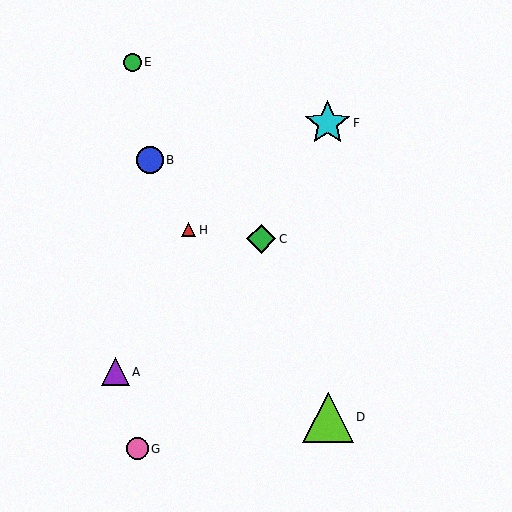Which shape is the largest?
The lime triangle (labeled D) is the largest.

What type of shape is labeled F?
Shape F is a cyan star.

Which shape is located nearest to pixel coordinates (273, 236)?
The green diamond (labeled C) at (261, 239) is nearest to that location.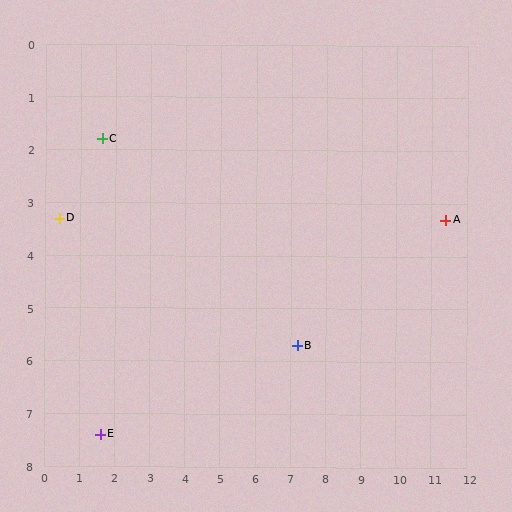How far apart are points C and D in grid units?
Points C and D are about 1.9 grid units apart.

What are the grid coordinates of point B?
Point B is at approximately (7.2, 5.7).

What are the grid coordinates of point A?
Point A is at approximately (11.4, 3.3).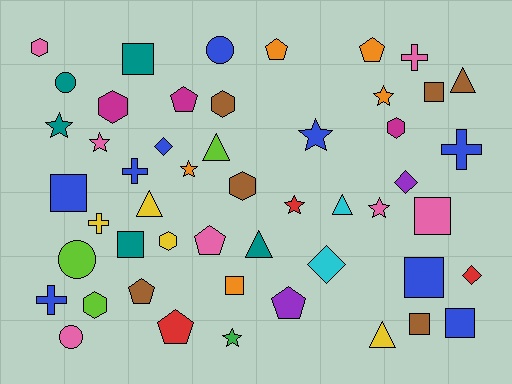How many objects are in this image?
There are 50 objects.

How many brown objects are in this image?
There are 6 brown objects.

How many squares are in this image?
There are 9 squares.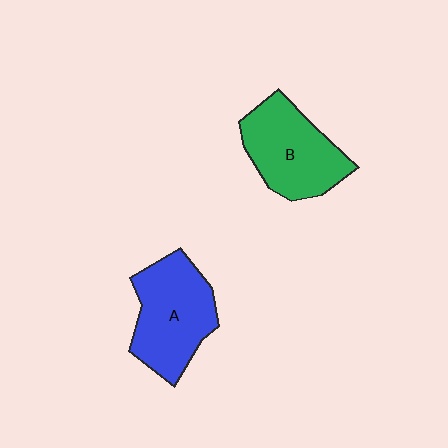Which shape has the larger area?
Shape A (blue).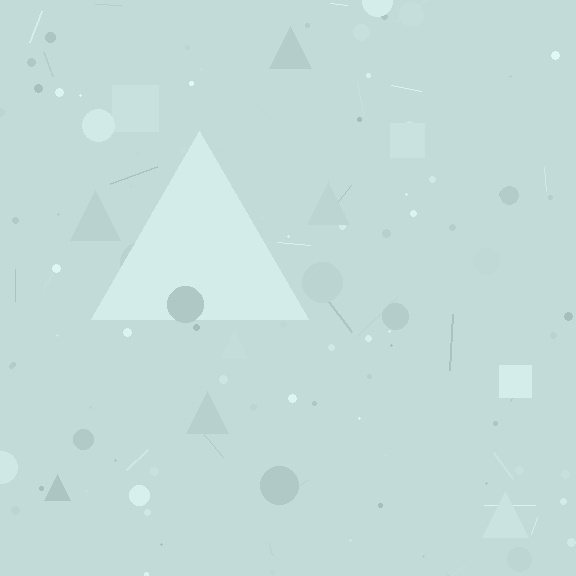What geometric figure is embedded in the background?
A triangle is embedded in the background.